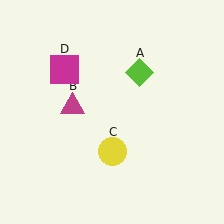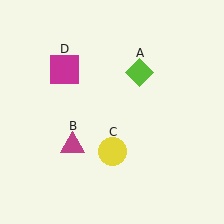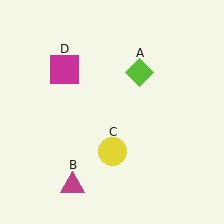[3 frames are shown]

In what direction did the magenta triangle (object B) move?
The magenta triangle (object B) moved down.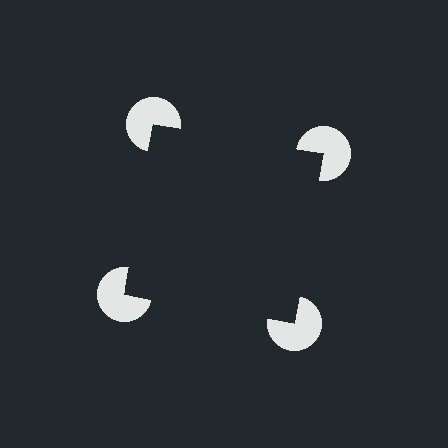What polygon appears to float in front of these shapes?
An illusory square — its edges are inferred from the aligned wedge cuts in the pac-man discs, not physically drawn.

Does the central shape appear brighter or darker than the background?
It typically appears slightly darker than the background, even though no actual brightness change is drawn.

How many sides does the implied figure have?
4 sides.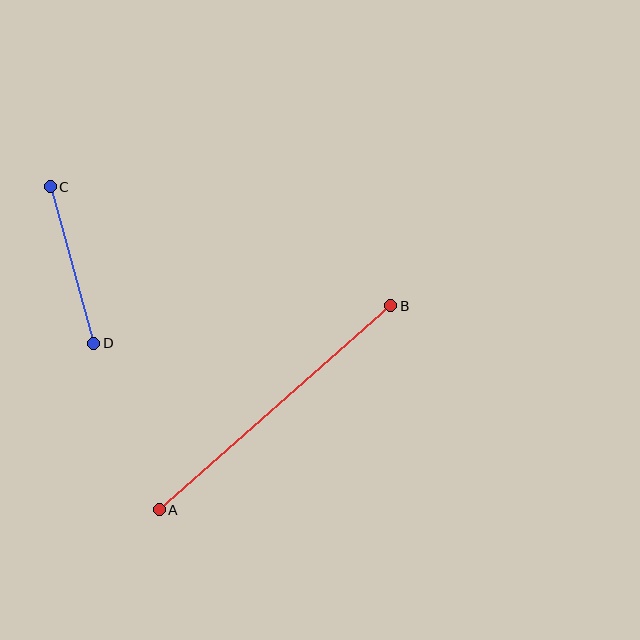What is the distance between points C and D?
The distance is approximately 163 pixels.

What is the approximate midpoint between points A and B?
The midpoint is at approximately (275, 408) pixels.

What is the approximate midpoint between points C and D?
The midpoint is at approximately (72, 265) pixels.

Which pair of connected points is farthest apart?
Points A and B are farthest apart.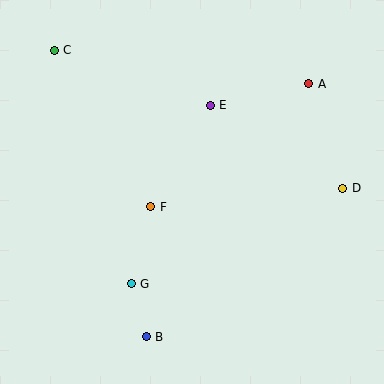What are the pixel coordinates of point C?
Point C is at (54, 50).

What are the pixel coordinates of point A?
Point A is at (309, 84).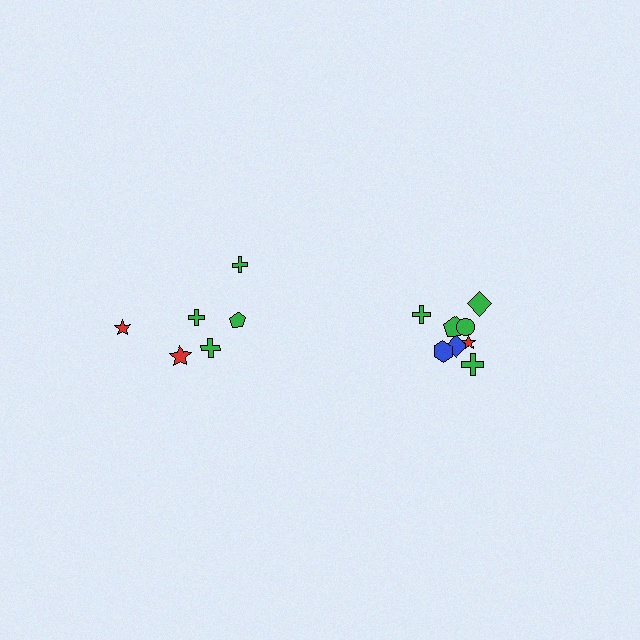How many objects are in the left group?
There are 6 objects.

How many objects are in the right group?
There are 8 objects.